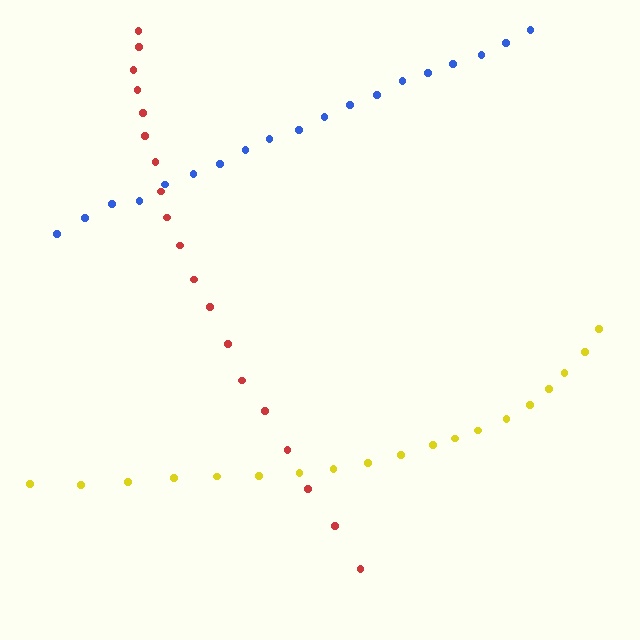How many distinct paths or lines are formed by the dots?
There are 3 distinct paths.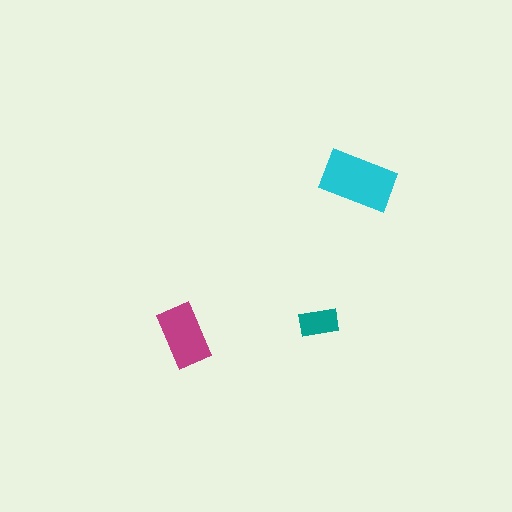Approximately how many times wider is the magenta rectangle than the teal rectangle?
About 1.5 times wider.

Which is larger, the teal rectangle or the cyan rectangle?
The cyan one.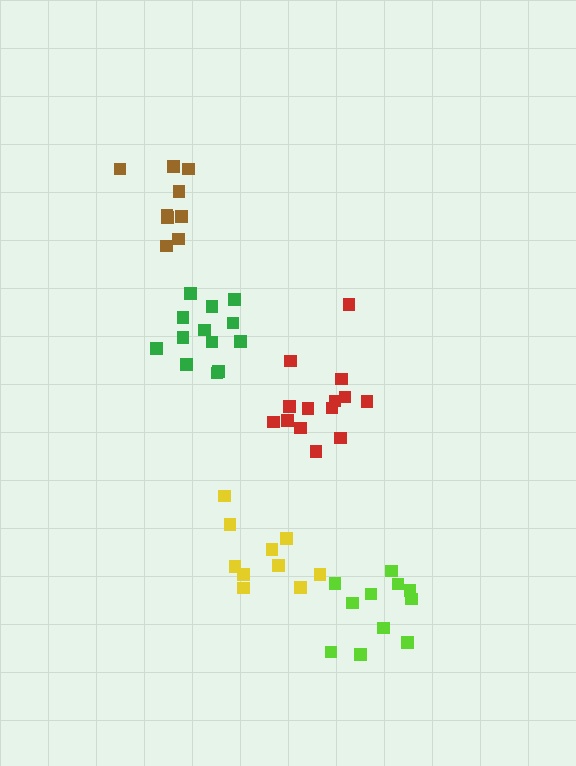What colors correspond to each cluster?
The clusters are colored: green, brown, red, lime, yellow.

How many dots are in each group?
Group 1: 13 dots, Group 2: 9 dots, Group 3: 14 dots, Group 4: 11 dots, Group 5: 10 dots (57 total).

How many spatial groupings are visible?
There are 5 spatial groupings.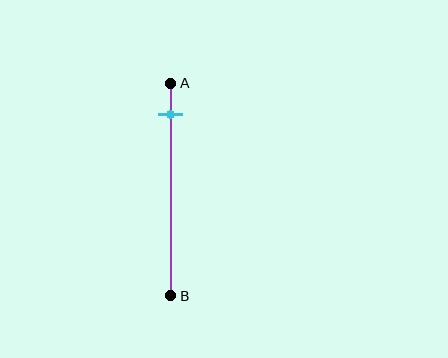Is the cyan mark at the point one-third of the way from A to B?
No, the mark is at about 15% from A, not at the 33% one-third point.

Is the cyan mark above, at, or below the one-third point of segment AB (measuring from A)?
The cyan mark is above the one-third point of segment AB.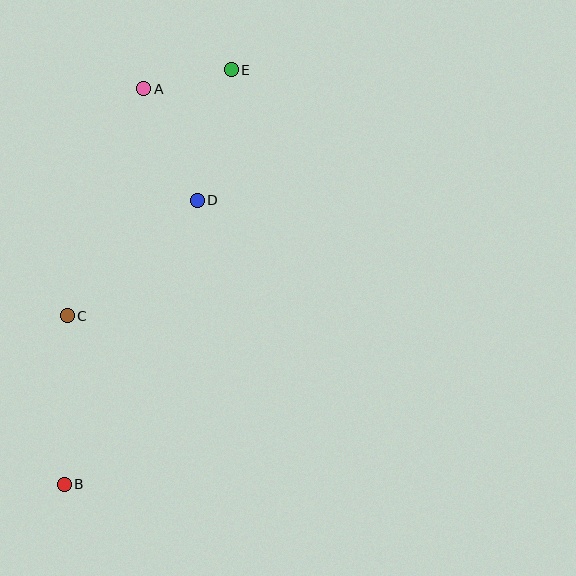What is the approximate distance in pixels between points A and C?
The distance between A and C is approximately 240 pixels.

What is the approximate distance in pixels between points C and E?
The distance between C and E is approximately 296 pixels.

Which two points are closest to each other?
Points A and E are closest to each other.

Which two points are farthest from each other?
Points B and E are farthest from each other.